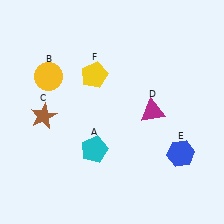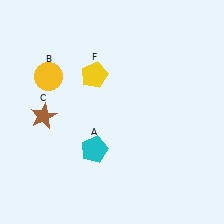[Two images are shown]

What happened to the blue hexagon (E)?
The blue hexagon (E) was removed in Image 2. It was in the bottom-right area of Image 1.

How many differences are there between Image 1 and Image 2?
There are 2 differences between the two images.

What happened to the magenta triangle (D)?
The magenta triangle (D) was removed in Image 2. It was in the top-right area of Image 1.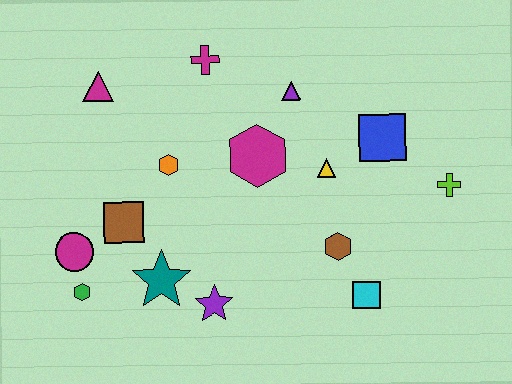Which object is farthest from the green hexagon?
The lime cross is farthest from the green hexagon.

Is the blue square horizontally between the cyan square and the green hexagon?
No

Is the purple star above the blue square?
No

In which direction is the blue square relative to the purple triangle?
The blue square is to the right of the purple triangle.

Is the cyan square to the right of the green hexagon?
Yes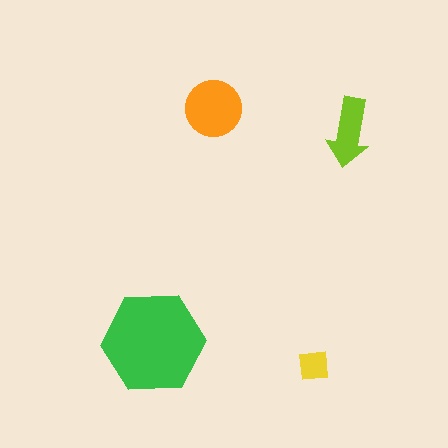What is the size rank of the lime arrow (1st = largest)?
3rd.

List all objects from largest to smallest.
The green hexagon, the orange circle, the lime arrow, the yellow square.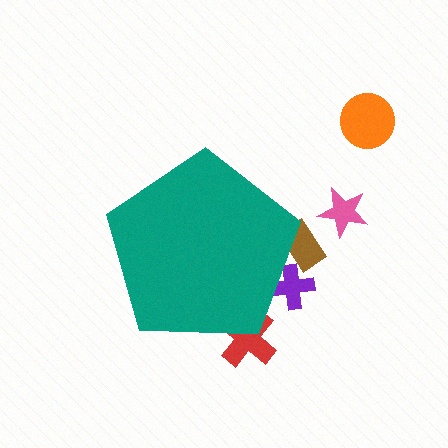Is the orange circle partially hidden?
No, the orange circle is fully visible.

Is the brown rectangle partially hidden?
Yes, the brown rectangle is partially hidden behind the teal pentagon.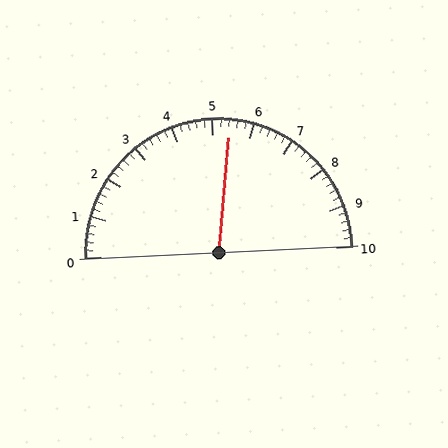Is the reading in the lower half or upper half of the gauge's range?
The reading is in the upper half of the range (0 to 10).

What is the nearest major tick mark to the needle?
The nearest major tick mark is 5.